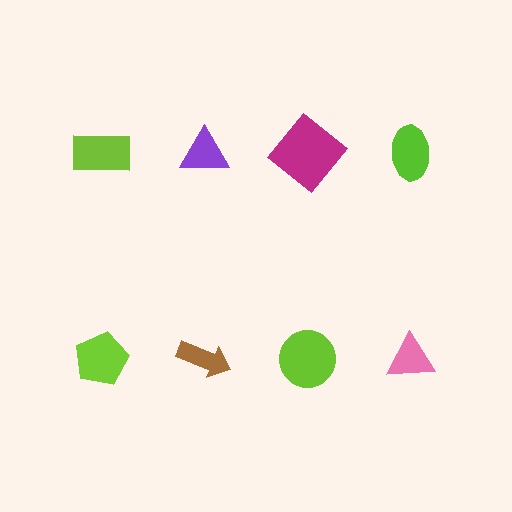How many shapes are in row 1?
4 shapes.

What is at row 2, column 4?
A pink triangle.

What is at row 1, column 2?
A purple triangle.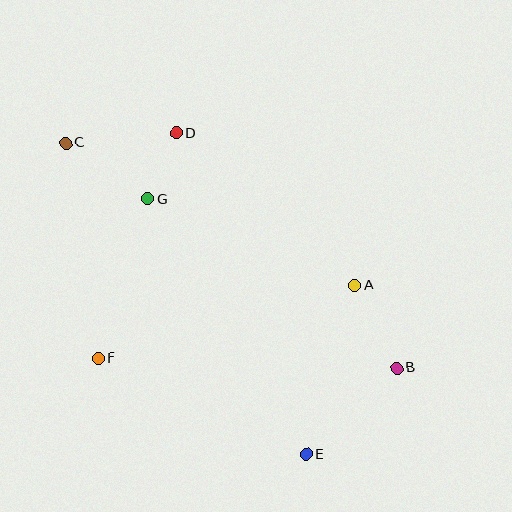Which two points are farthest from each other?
Points B and C are farthest from each other.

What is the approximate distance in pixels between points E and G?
The distance between E and G is approximately 301 pixels.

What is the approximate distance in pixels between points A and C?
The distance between A and C is approximately 322 pixels.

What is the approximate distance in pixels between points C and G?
The distance between C and G is approximately 100 pixels.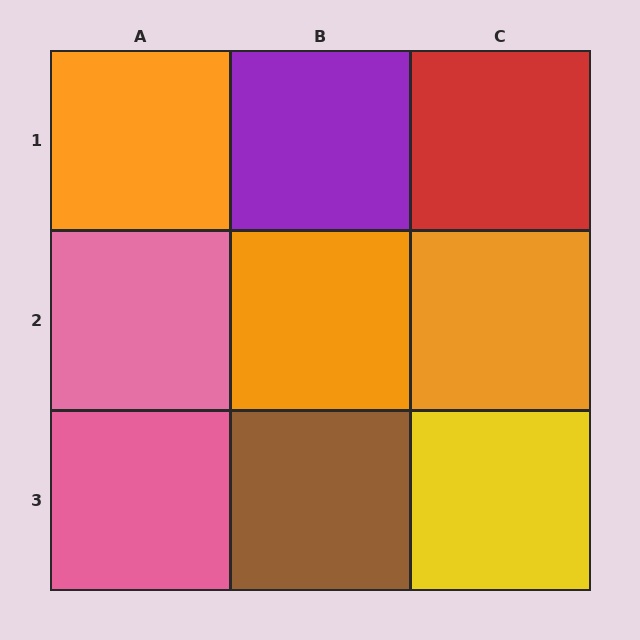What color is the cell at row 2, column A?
Pink.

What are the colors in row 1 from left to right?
Orange, purple, red.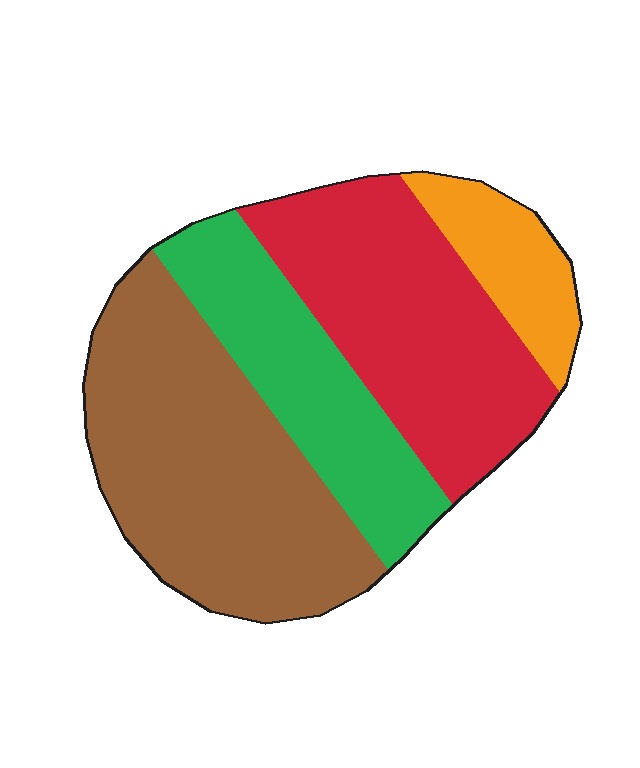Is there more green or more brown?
Brown.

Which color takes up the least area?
Orange, at roughly 10%.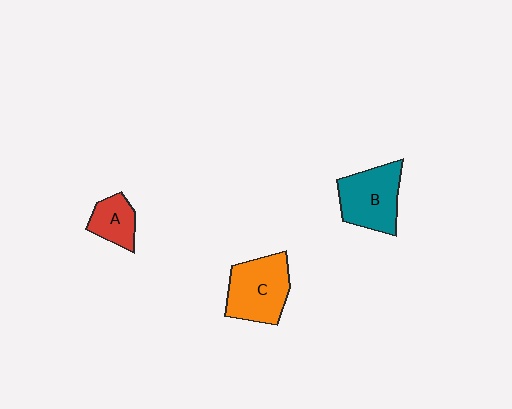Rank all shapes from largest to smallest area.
From largest to smallest: C (orange), B (teal), A (red).